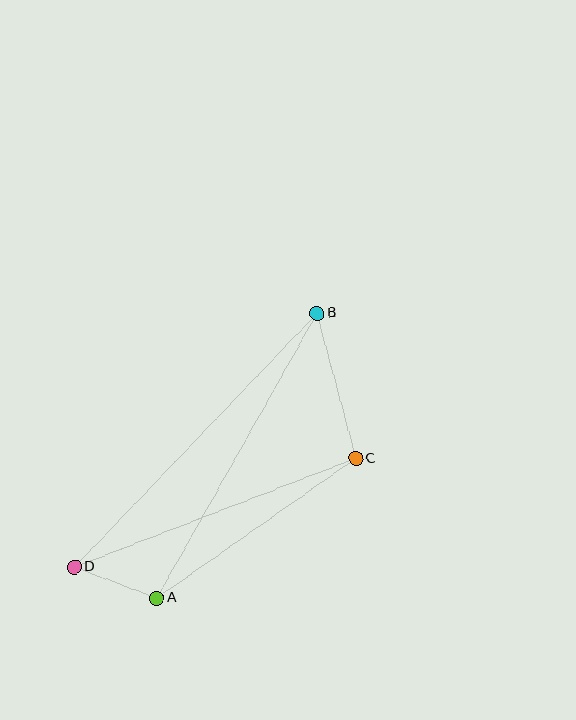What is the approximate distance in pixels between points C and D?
The distance between C and D is approximately 302 pixels.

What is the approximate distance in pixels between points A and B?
The distance between A and B is approximately 326 pixels.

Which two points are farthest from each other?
Points B and D are farthest from each other.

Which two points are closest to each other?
Points A and D are closest to each other.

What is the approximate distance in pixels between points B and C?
The distance between B and C is approximately 150 pixels.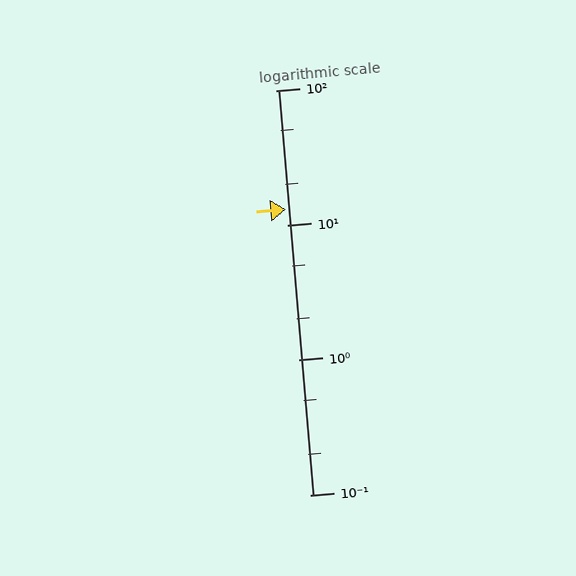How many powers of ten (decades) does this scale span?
The scale spans 3 decades, from 0.1 to 100.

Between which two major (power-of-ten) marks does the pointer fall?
The pointer is between 10 and 100.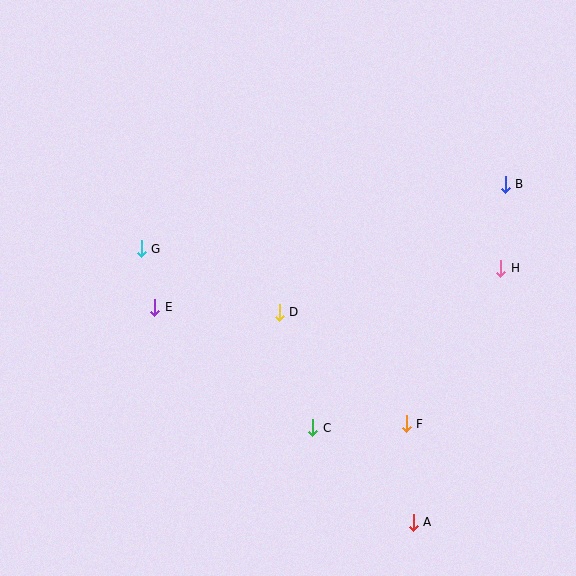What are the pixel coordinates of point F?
Point F is at (406, 424).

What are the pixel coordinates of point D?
Point D is at (279, 312).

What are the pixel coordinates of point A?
Point A is at (413, 522).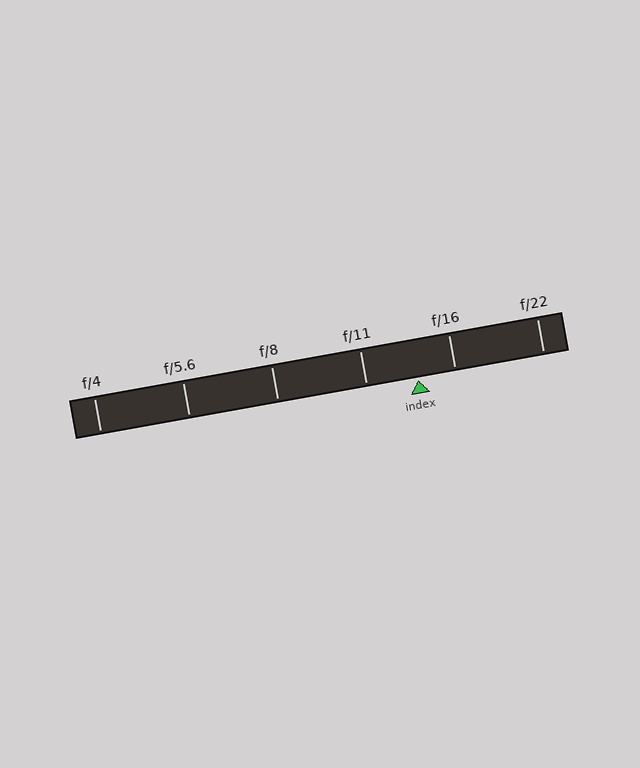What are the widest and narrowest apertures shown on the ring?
The widest aperture shown is f/4 and the narrowest is f/22.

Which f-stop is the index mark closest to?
The index mark is closest to f/16.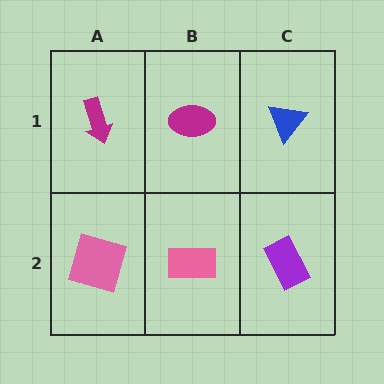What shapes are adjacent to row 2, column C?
A blue triangle (row 1, column C), a pink rectangle (row 2, column B).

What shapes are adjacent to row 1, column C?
A purple rectangle (row 2, column C), a magenta ellipse (row 1, column B).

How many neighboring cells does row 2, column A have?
2.